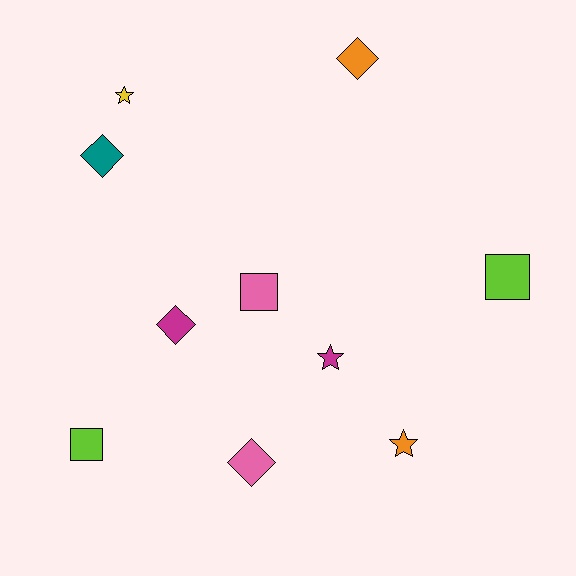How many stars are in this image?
There are 3 stars.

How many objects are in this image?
There are 10 objects.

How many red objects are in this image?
There are no red objects.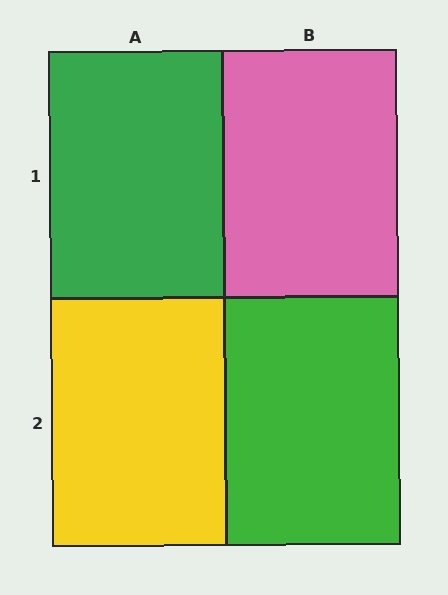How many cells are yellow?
1 cell is yellow.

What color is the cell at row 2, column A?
Yellow.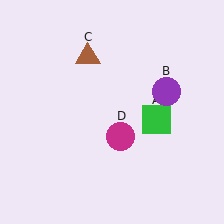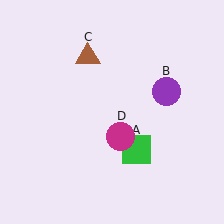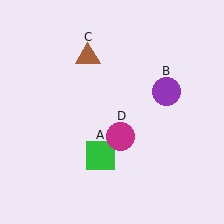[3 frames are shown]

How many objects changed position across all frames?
1 object changed position: green square (object A).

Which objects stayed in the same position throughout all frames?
Purple circle (object B) and brown triangle (object C) and magenta circle (object D) remained stationary.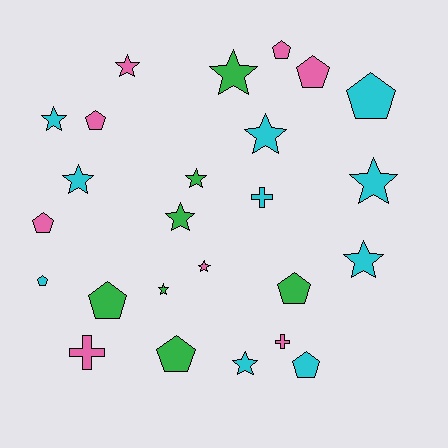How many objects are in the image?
There are 25 objects.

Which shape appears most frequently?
Star, with 12 objects.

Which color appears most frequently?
Cyan, with 10 objects.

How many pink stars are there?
There are 2 pink stars.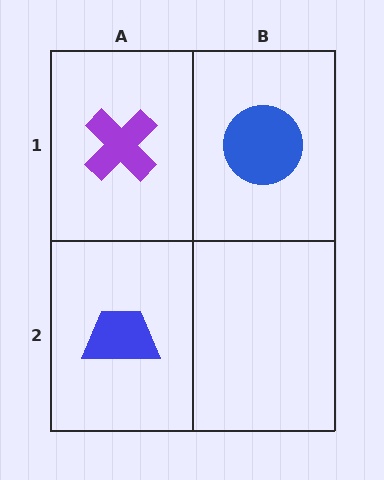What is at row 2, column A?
A blue trapezoid.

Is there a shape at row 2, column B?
No, that cell is empty.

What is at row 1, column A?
A purple cross.